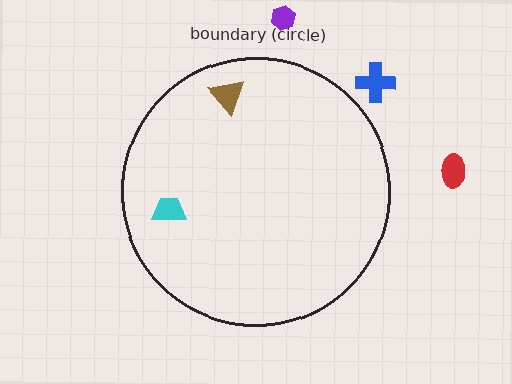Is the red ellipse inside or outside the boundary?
Outside.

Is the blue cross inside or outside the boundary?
Outside.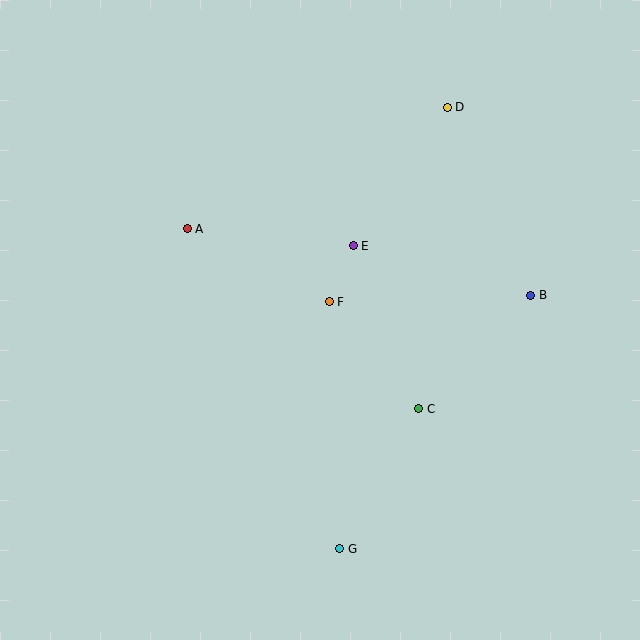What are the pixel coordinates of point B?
Point B is at (531, 295).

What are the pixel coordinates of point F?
Point F is at (329, 302).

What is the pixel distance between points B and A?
The distance between B and A is 350 pixels.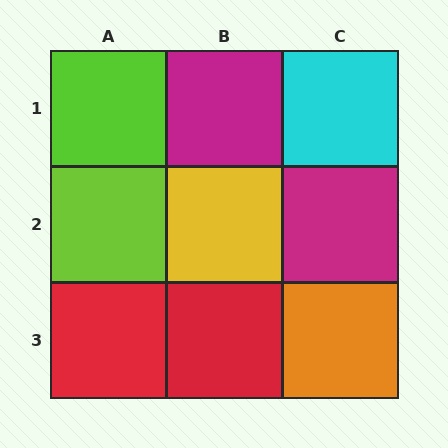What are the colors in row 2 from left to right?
Lime, yellow, magenta.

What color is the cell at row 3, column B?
Red.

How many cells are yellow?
1 cell is yellow.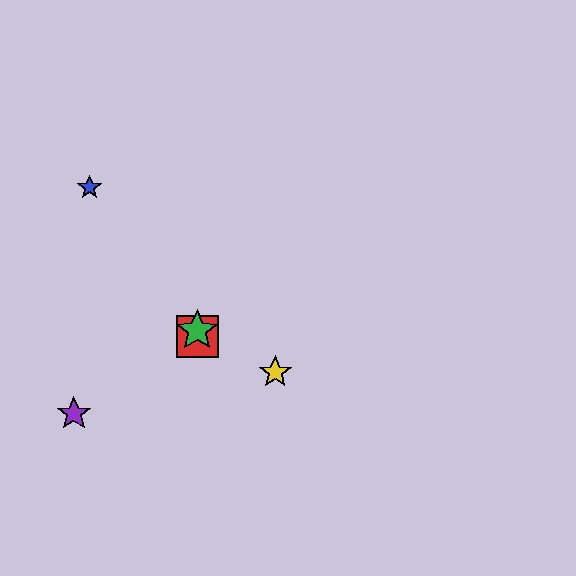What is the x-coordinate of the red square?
The red square is at x≈197.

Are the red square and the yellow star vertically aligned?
No, the red square is at x≈197 and the yellow star is at x≈275.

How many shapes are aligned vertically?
2 shapes (the red square, the green star) are aligned vertically.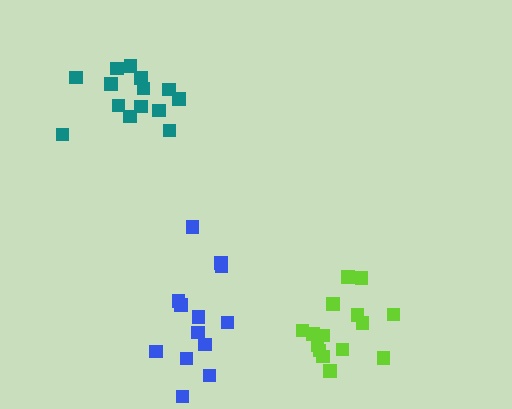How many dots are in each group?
Group 1: 13 dots, Group 2: 15 dots, Group 3: 14 dots (42 total).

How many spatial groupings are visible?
There are 3 spatial groupings.